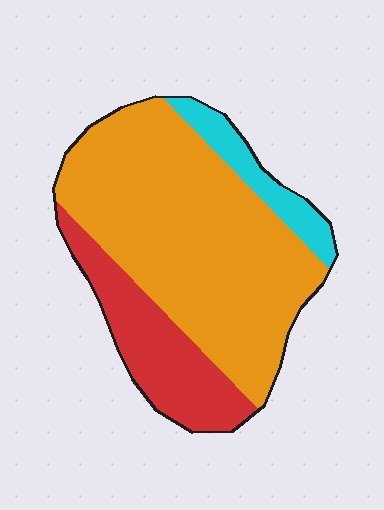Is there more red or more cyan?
Red.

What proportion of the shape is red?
Red takes up less than a quarter of the shape.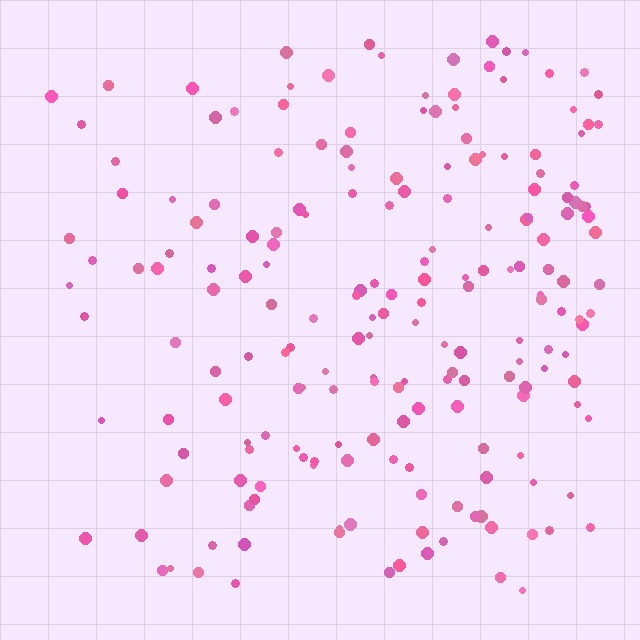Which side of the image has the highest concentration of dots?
The right.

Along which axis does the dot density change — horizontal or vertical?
Horizontal.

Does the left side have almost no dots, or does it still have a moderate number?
Still a moderate number, just noticeably fewer than the right.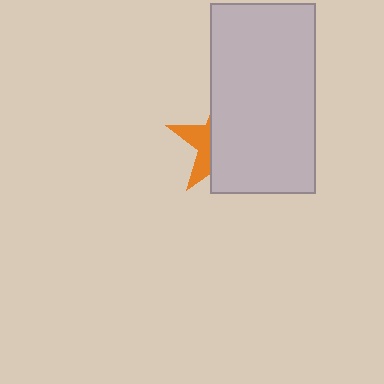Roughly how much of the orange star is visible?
A small part of it is visible (roughly 31%).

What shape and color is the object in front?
The object in front is a light gray rectangle.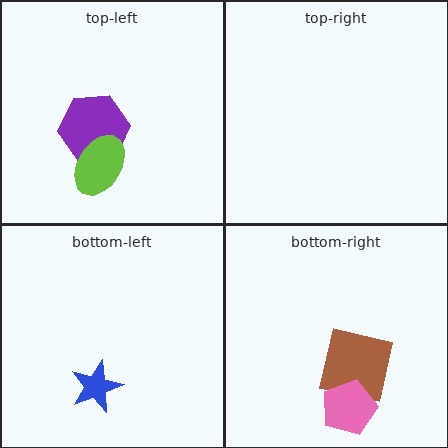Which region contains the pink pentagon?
The bottom-right region.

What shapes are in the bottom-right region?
The brown square, the pink pentagon.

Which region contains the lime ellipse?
The top-left region.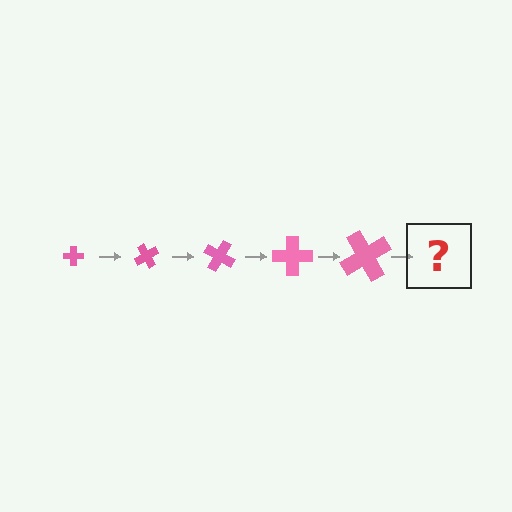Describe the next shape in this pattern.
It should be a cross, larger than the previous one and rotated 300 degrees from the start.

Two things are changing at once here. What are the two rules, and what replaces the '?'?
The two rules are that the cross grows larger each step and it rotates 60 degrees each step. The '?' should be a cross, larger than the previous one and rotated 300 degrees from the start.